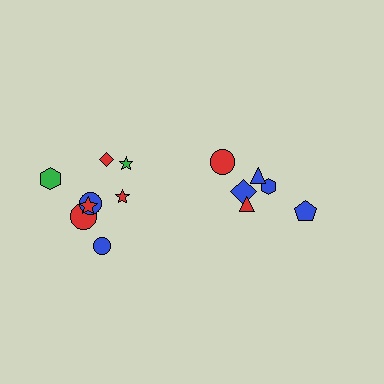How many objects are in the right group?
There are 6 objects.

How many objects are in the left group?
There are 8 objects.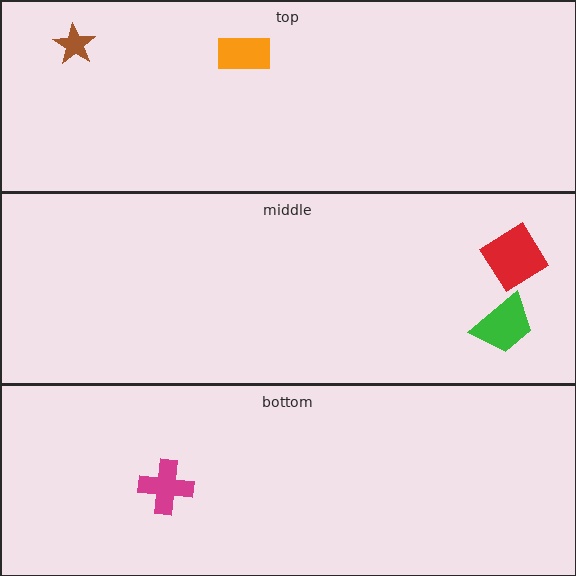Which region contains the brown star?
The top region.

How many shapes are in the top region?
2.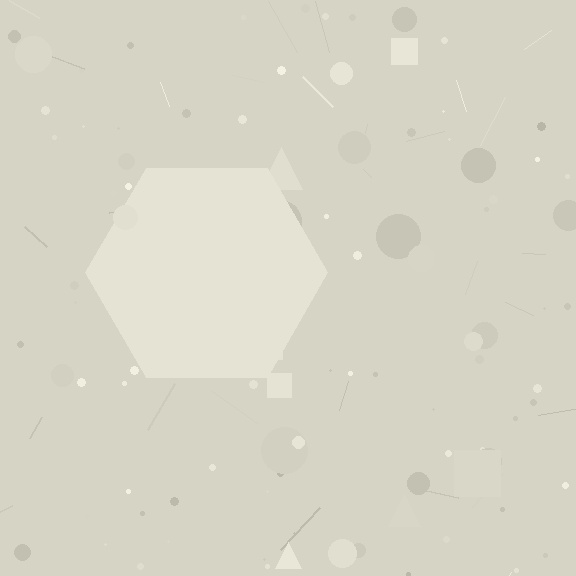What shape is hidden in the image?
A hexagon is hidden in the image.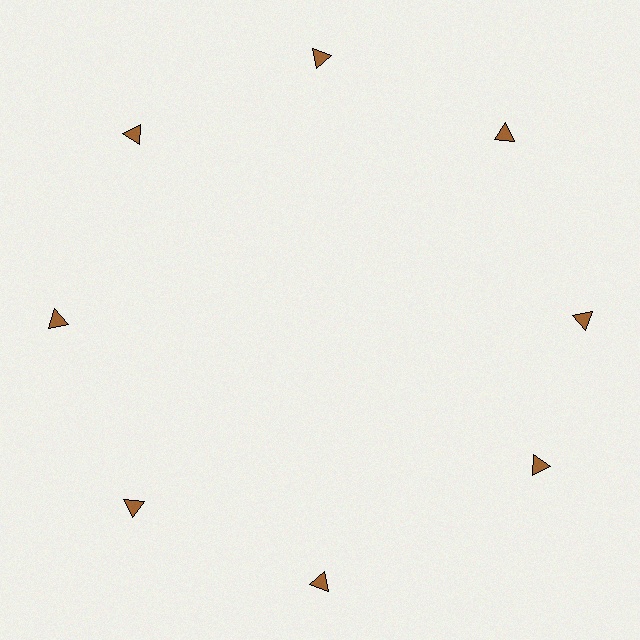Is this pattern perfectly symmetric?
No. The 8 brown triangles are arranged in a ring, but one element near the 4 o'clock position is rotated out of alignment along the ring, breaking the 8-fold rotational symmetry.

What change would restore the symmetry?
The symmetry would be restored by rotating it back into even spacing with its neighbors so that all 8 triangles sit at equal angles and equal distance from the center.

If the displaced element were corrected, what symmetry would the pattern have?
It would have 8-fold rotational symmetry — the pattern would map onto itself every 45 degrees.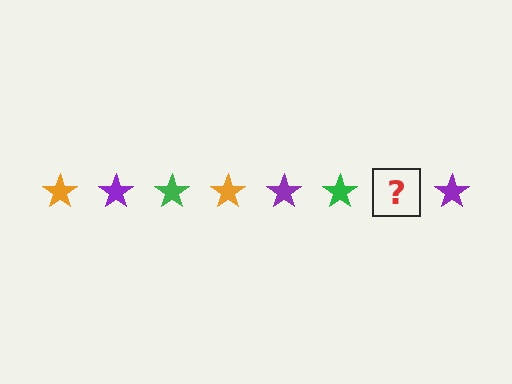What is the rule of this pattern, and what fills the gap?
The rule is that the pattern cycles through orange, purple, green stars. The gap should be filled with an orange star.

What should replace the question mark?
The question mark should be replaced with an orange star.